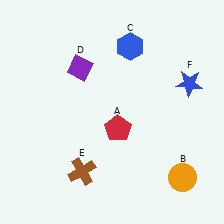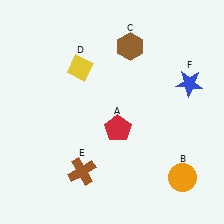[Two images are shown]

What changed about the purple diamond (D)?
In Image 1, D is purple. In Image 2, it changed to yellow.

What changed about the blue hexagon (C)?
In Image 1, C is blue. In Image 2, it changed to brown.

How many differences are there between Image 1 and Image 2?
There are 2 differences between the two images.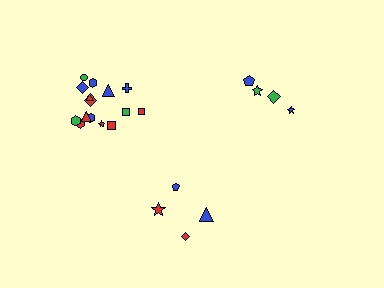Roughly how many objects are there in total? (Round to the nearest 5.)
Roughly 25 objects in total.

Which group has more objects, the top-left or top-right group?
The top-left group.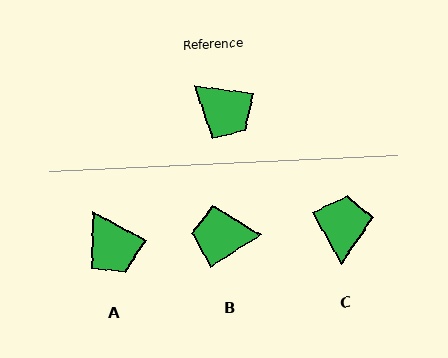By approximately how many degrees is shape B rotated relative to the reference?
Approximately 140 degrees clockwise.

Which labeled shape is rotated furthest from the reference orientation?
B, about 140 degrees away.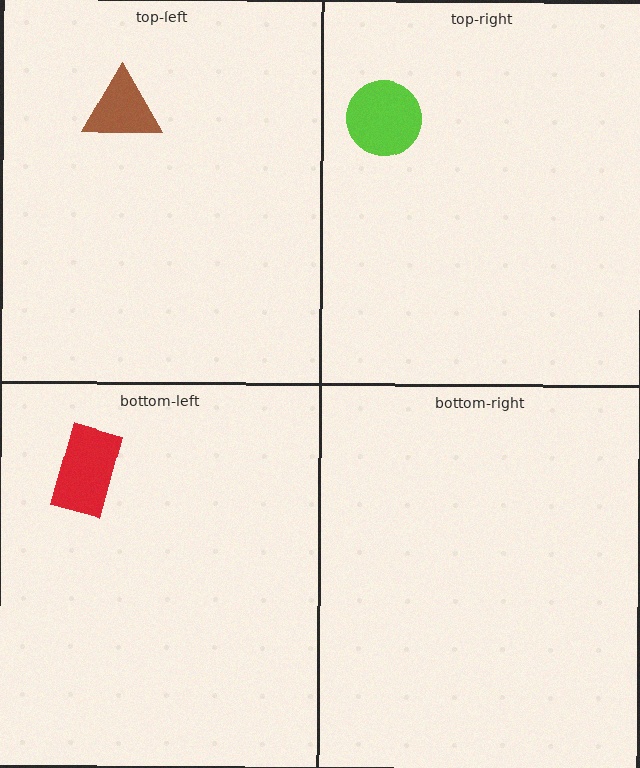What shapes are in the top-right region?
The lime circle.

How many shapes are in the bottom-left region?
1.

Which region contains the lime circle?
The top-right region.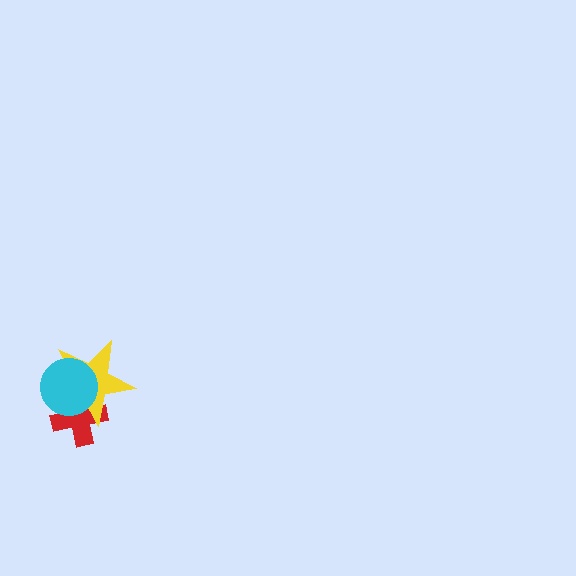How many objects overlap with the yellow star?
2 objects overlap with the yellow star.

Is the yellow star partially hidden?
Yes, it is partially covered by another shape.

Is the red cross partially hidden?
Yes, it is partially covered by another shape.